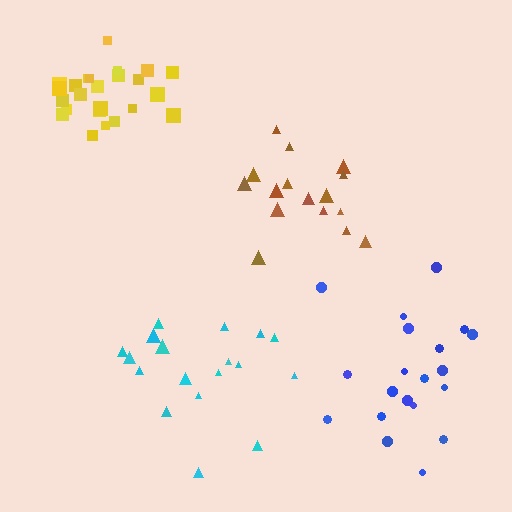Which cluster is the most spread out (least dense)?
Blue.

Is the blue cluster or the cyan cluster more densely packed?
Cyan.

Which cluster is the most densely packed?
Yellow.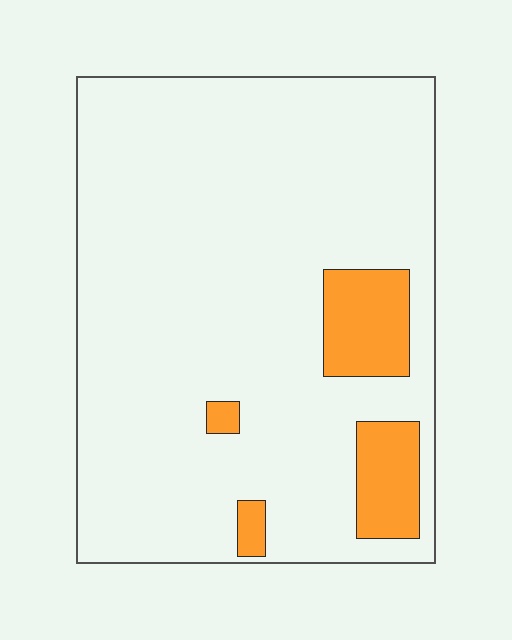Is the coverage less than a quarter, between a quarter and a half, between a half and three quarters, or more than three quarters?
Less than a quarter.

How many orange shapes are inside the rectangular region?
4.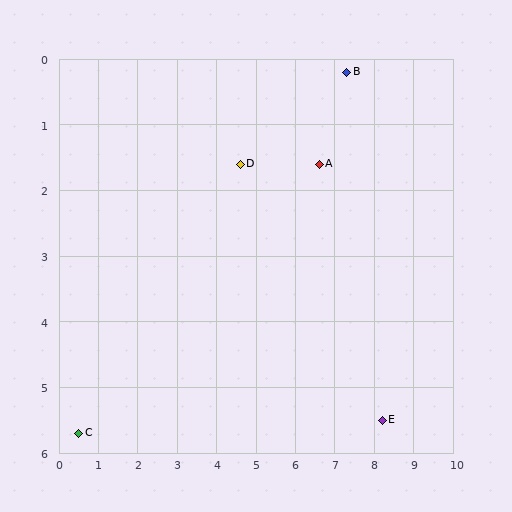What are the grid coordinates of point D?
Point D is at approximately (4.6, 1.6).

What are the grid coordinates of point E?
Point E is at approximately (8.2, 5.5).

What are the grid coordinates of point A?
Point A is at approximately (6.6, 1.6).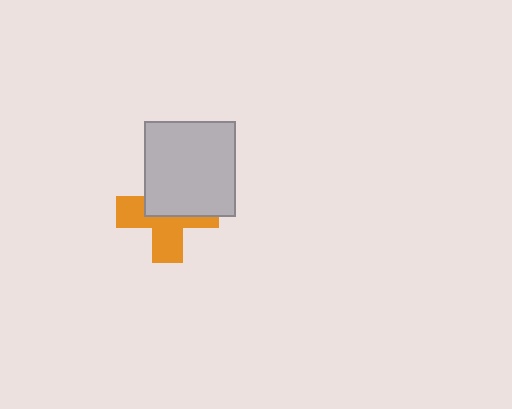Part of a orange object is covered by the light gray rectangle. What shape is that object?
It is a cross.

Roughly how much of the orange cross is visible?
About half of it is visible (roughly 50%).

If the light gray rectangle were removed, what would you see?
You would see the complete orange cross.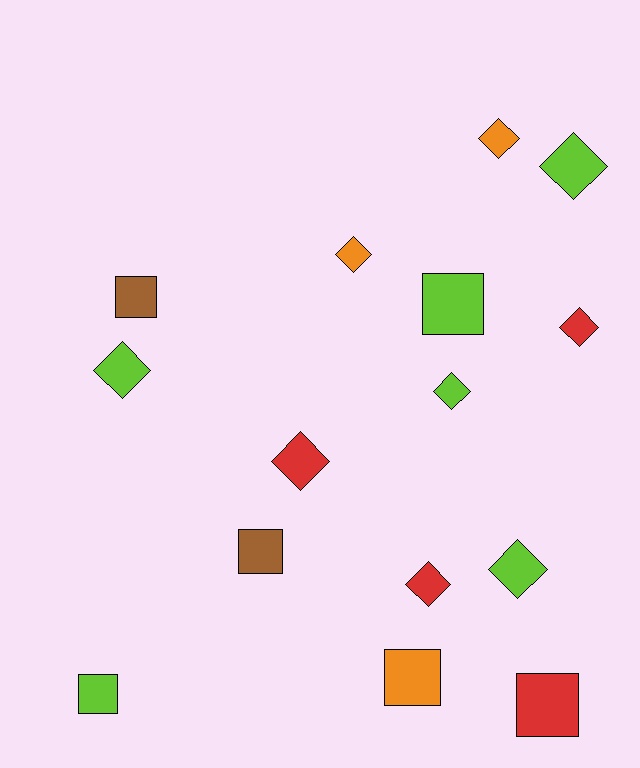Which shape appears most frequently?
Diamond, with 9 objects.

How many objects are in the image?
There are 15 objects.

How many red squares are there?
There is 1 red square.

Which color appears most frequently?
Lime, with 6 objects.